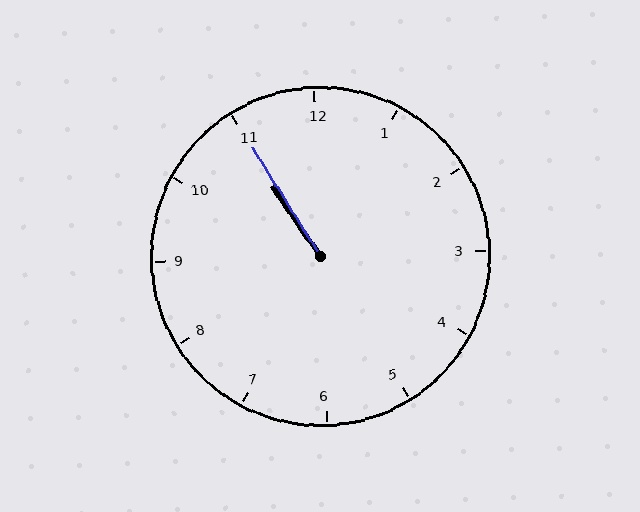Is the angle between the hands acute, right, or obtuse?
It is acute.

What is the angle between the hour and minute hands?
Approximately 2 degrees.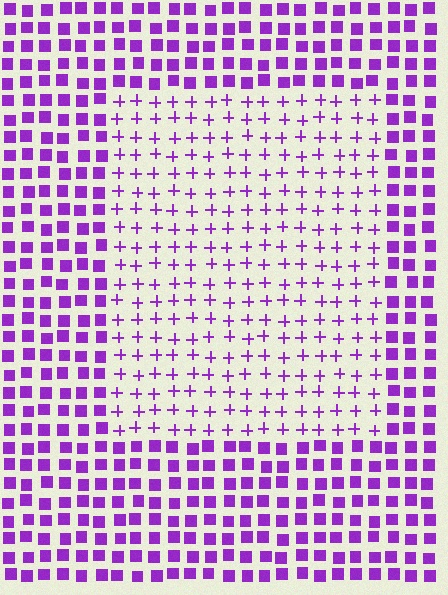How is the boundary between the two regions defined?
The boundary is defined by a change in element shape: plus signs inside vs. squares outside. All elements share the same color and spacing.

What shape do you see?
I see a rectangle.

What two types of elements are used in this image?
The image uses plus signs inside the rectangle region and squares outside it.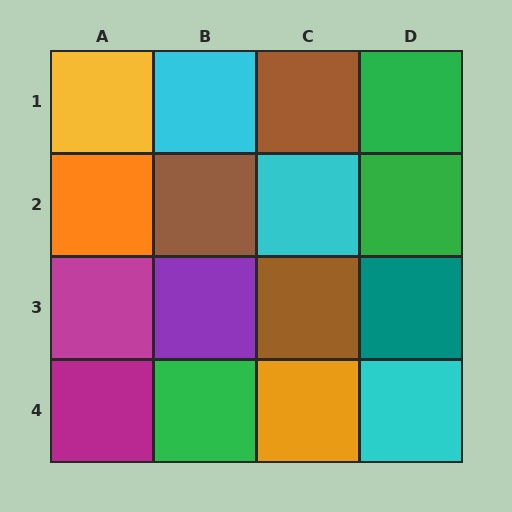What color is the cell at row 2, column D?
Green.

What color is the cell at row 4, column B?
Green.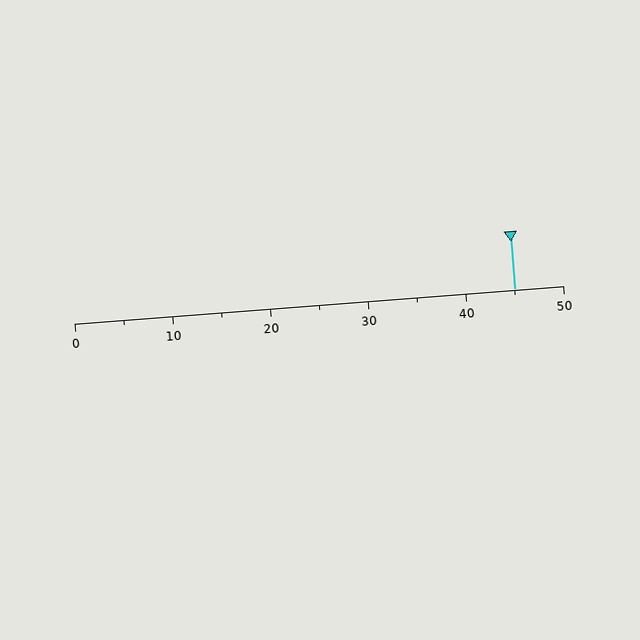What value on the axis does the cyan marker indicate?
The marker indicates approximately 45.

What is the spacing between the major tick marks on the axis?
The major ticks are spaced 10 apart.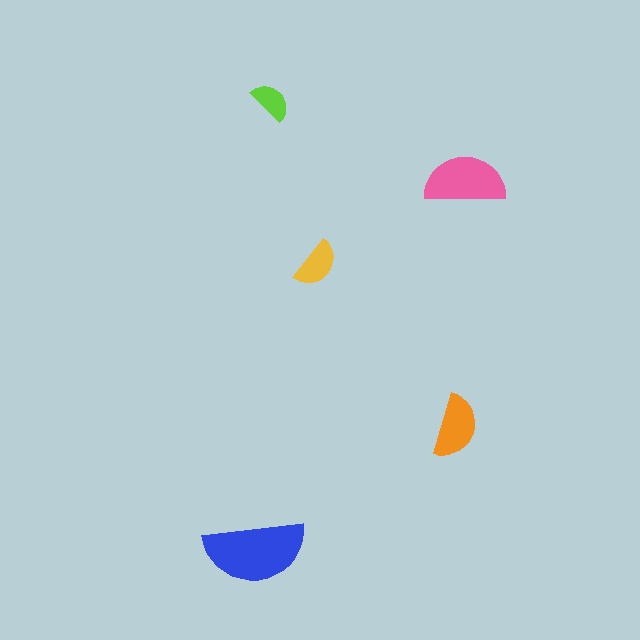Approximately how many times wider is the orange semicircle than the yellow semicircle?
About 1.5 times wider.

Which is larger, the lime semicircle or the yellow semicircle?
The yellow one.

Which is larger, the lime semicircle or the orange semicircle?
The orange one.